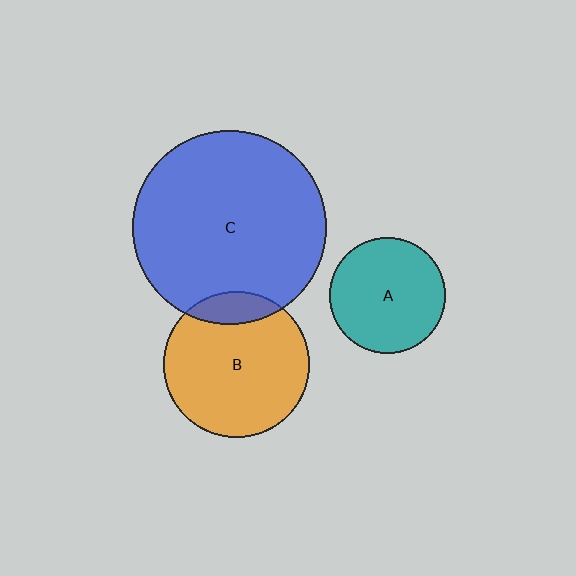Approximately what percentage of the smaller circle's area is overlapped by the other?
Approximately 15%.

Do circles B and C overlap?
Yes.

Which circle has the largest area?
Circle C (blue).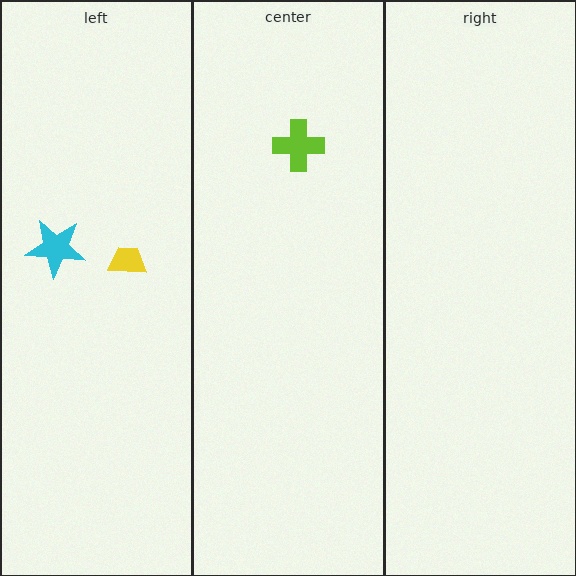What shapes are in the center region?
The lime cross.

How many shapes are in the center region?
1.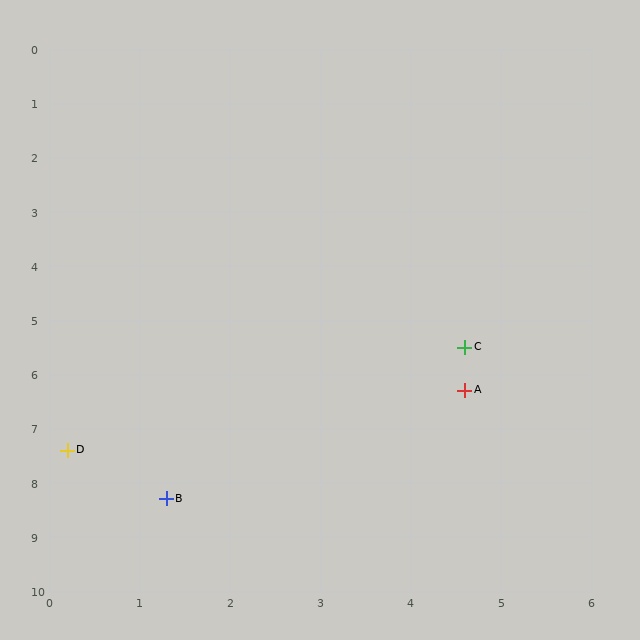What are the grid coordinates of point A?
Point A is at approximately (4.6, 6.3).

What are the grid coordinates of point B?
Point B is at approximately (1.3, 8.3).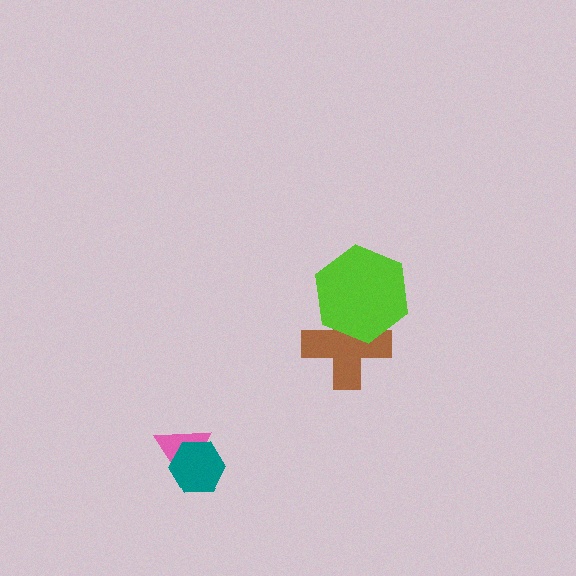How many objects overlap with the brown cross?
1 object overlaps with the brown cross.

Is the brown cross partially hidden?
Yes, it is partially covered by another shape.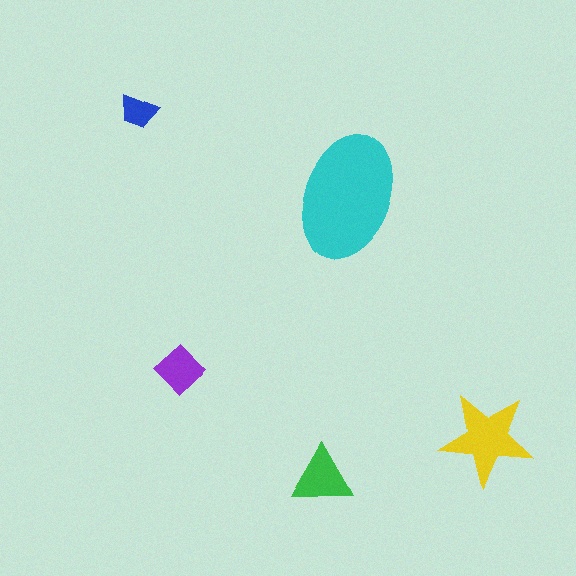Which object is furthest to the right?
The yellow star is rightmost.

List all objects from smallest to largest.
The blue trapezoid, the purple diamond, the green triangle, the yellow star, the cyan ellipse.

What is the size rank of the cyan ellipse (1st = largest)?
1st.